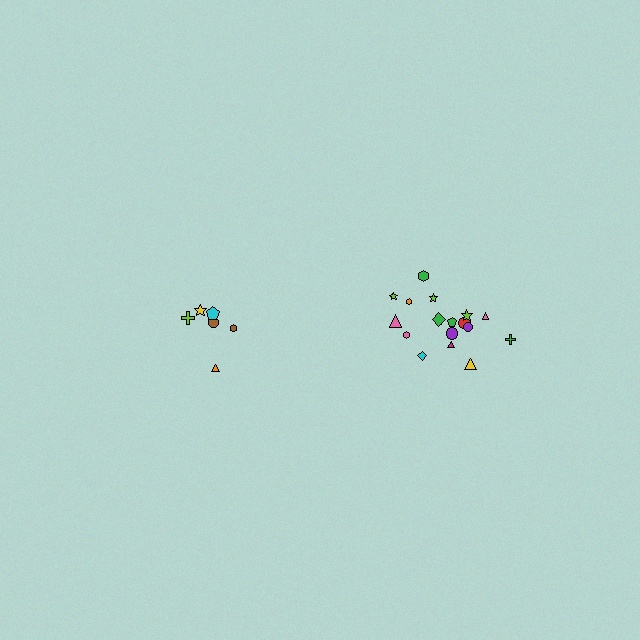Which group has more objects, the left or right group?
The right group.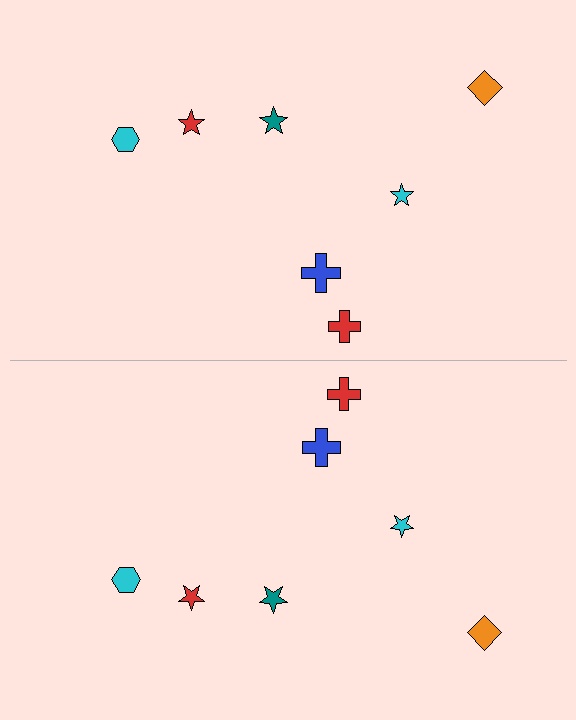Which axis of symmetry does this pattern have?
The pattern has a horizontal axis of symmetry running through the center of the image.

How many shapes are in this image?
There are 14 shapes in this image.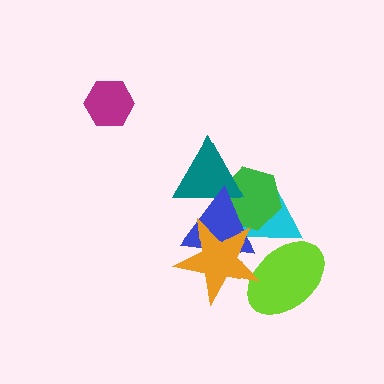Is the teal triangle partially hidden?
Yes, it is partially covered by another shape.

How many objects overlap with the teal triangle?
2 objects overlap with the teal triangle.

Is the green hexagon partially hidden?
Yes, it is partially covered by another shape.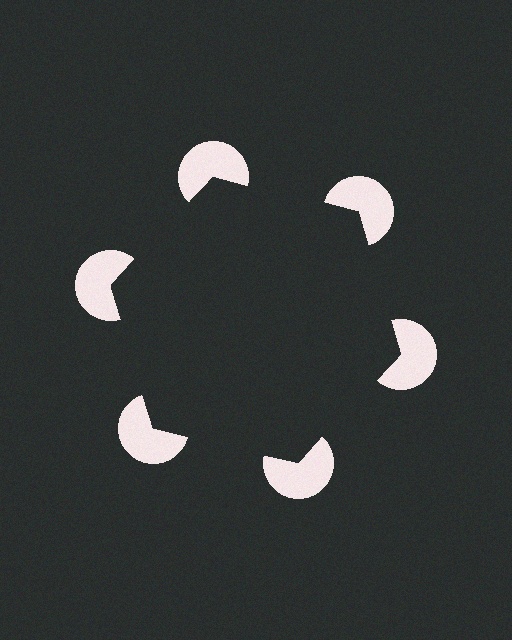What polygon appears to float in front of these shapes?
An illusory hexagon — its edges are inferred from the aligned wedge cuts in the pac-man discs, not physically drawn.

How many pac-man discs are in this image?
There are 6 — one at each vertex of the illusory hexagon.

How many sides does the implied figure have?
6 sides.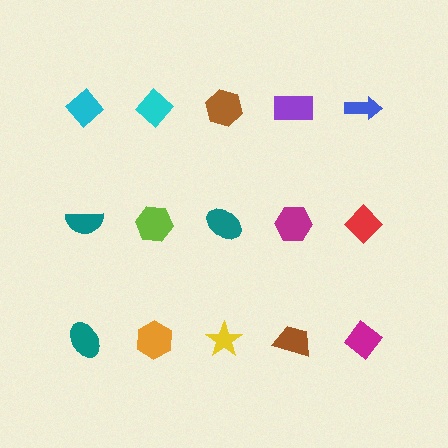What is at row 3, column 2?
An orange hexagon.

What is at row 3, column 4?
A brown trapezoid.